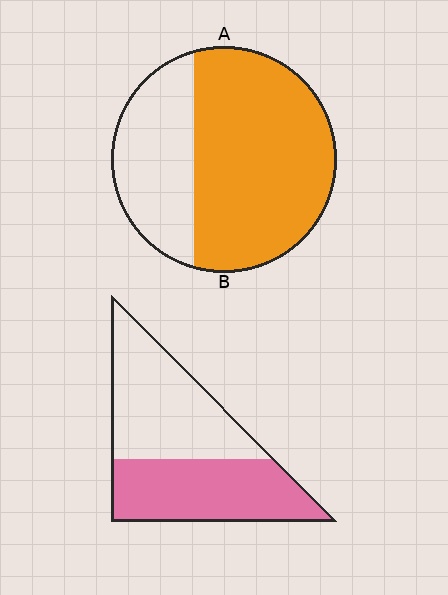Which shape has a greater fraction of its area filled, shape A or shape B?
Shape A.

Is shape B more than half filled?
Roughly half.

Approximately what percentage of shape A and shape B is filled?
A is approximately 65% and B is approximately 50%.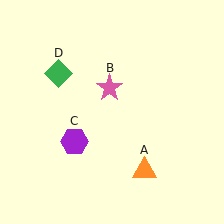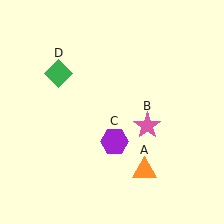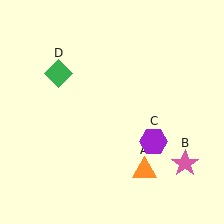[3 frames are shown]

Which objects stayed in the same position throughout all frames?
Orange triangle (object A) and green diamond (object D) remained stationary.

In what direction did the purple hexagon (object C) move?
The purple hexagon (object C) moved right.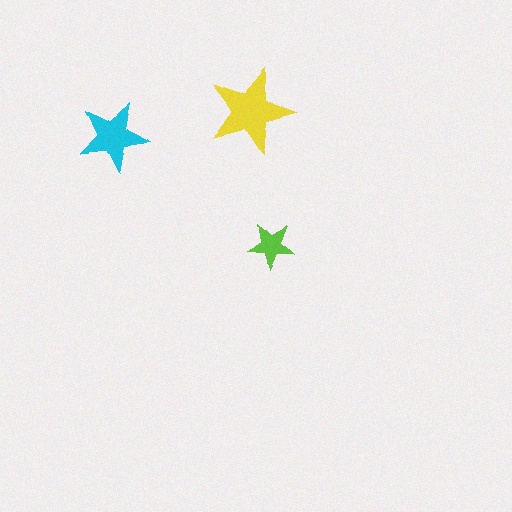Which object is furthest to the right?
The lime star is rightmost.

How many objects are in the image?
There are 3 objects in the image.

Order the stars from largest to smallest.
the yellow one, the cyan one, the lime one.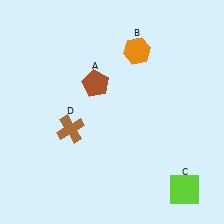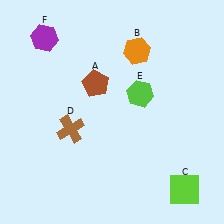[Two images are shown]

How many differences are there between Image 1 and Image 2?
There are 2 differences between the two images.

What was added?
A lime hexagon (E), a purple hexagon (F) were added in Image 2.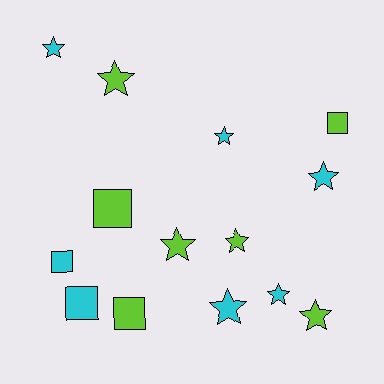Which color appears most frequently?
Cyan, with 7 objects.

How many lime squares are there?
There are 3 lime squares.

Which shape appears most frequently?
Star, with 9 objects.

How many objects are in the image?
There are 14 objects.